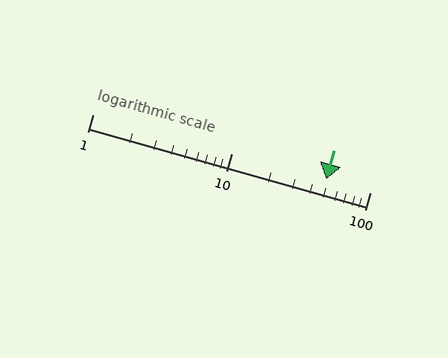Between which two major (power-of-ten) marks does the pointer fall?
The pointer is between 10 and 100.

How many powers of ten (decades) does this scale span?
The scale spans 2 decades, from 1 to 100.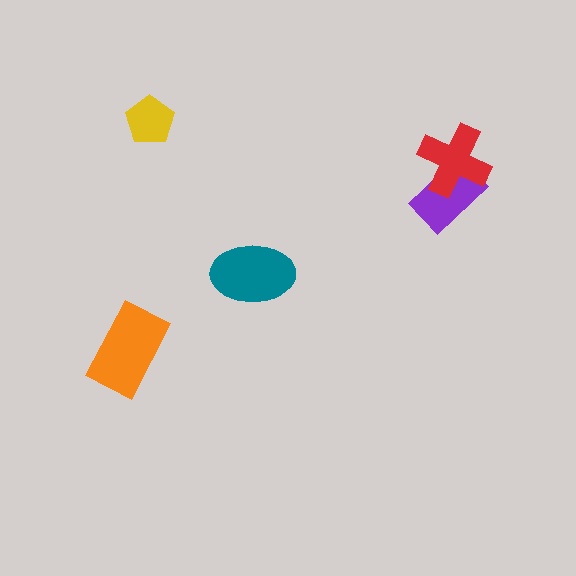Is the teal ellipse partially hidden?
No, no other shape covers it.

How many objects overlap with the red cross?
1 object overlaps with the red cross.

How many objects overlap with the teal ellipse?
0 objects overlap with the teal ellipse.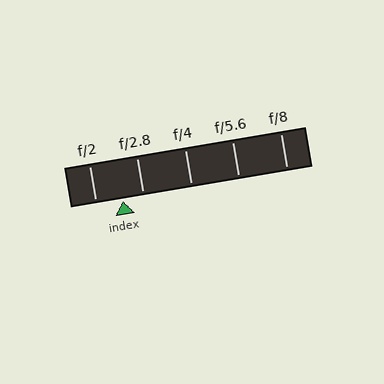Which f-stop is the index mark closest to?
The index mark is closest to f/2.8.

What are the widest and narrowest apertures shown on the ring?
The widest aperture shown is f/2 and the narrowest is f/8.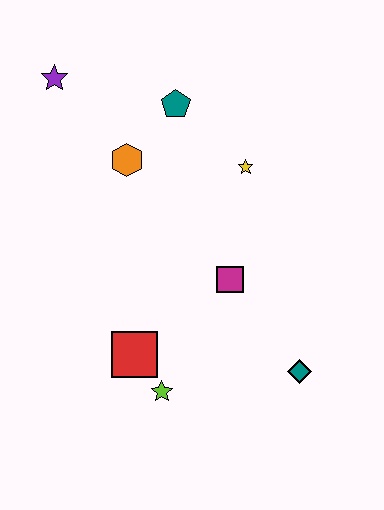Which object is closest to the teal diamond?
The magenta square is closest to the teal diamond.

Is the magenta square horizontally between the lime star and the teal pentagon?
No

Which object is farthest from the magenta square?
The purple star is farthest from the magenta square.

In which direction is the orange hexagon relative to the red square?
The orange hexagon is above the red square.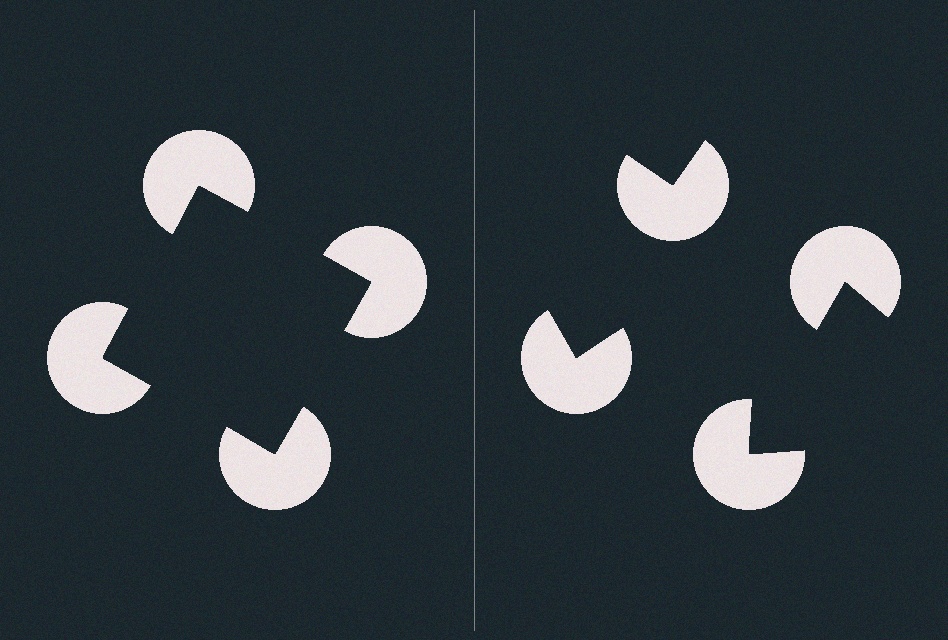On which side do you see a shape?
An illusory square appears on the left side. On the right side the wedge cuts are rotated, so no coherent shape forms.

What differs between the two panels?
The pac-man discs are positioned identically on both sides; only the wedge orientations differ. On the left they align to a square; on the right they are misaligned.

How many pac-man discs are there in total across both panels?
8 — 4 on each side.